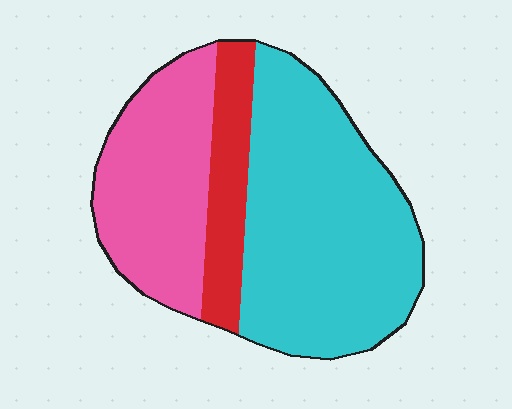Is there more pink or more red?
Pink.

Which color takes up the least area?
Red, at roughly 15%.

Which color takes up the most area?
Cyan, at roughly 55%.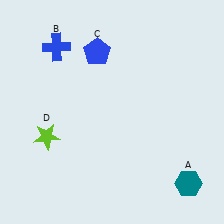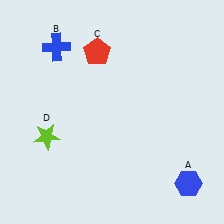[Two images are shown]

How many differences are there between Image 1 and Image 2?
There are 2 differences between the two images.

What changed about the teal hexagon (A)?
In Image 1, A is teal. In Image 2, it changed to blue.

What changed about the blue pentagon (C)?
In Image 1, C is blue. In Image 2, it changed to red.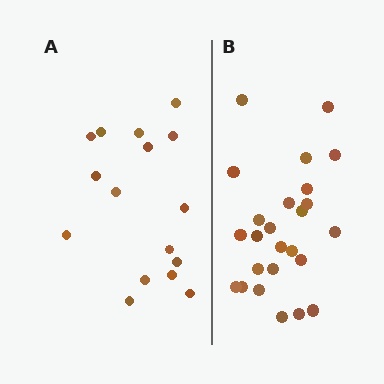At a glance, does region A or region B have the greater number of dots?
Region B (the right region) has more dots.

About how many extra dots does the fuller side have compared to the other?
Region B has roughly 8 or so more dots than region A.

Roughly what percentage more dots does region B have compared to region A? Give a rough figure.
About 55% more.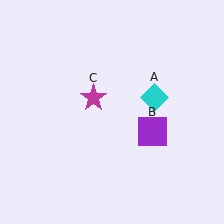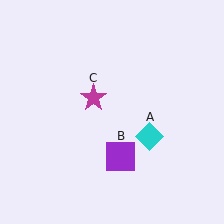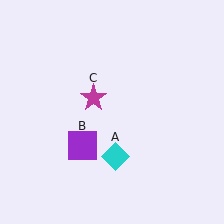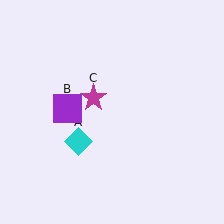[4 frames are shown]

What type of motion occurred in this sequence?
The cyan diamond (object A), purple square (object B) rotated clockwise around the center of the scene.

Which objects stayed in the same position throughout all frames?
Magenta star (object C) remained stationary.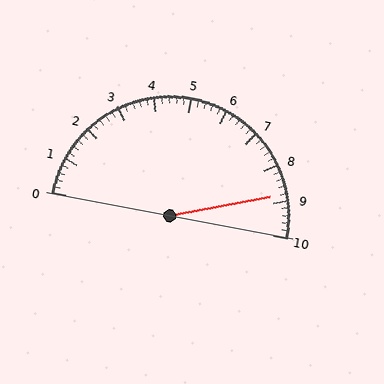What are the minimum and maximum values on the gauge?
The gauge ranges from 0 to 10.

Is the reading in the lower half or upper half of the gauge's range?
The reading is in the upper half of the range (0 to 10).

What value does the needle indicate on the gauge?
The needle indicates approximately 8.8.